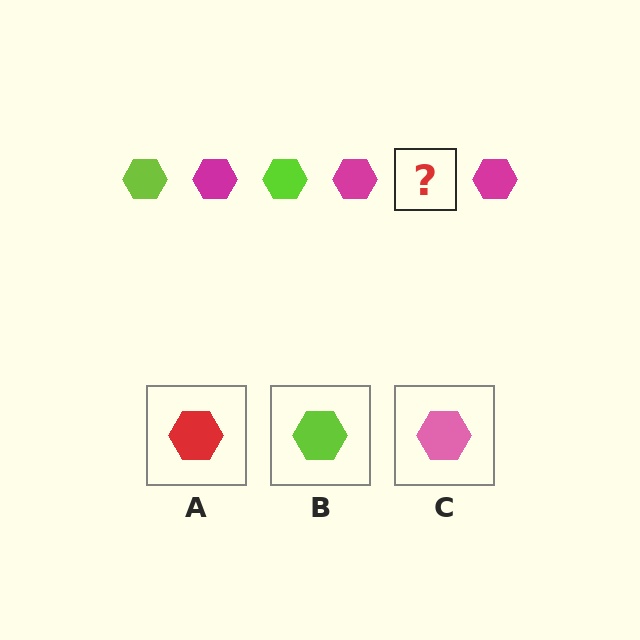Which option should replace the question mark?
Option B.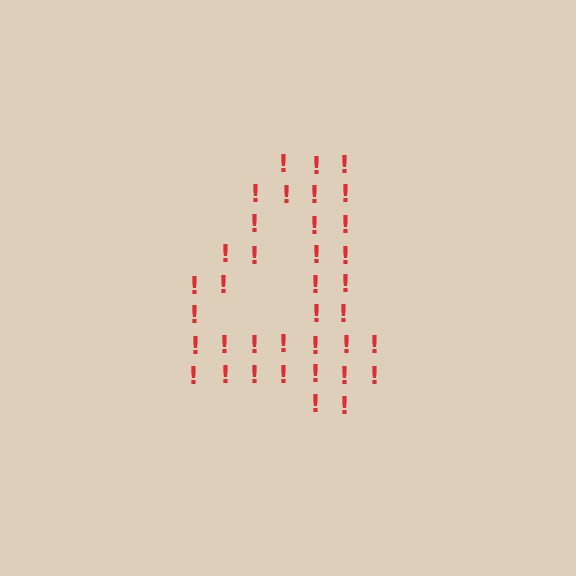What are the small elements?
The small elements are exclamation marks.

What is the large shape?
The large shape is the digit 4.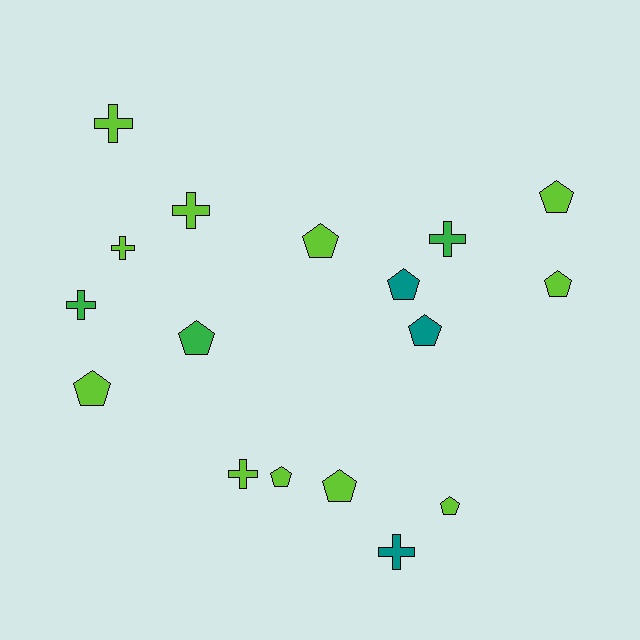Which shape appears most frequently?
Pentagon, with 10 objects.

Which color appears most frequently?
Lime, with 11 objects.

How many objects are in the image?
There are 17 objects.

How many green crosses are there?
There are 2 green crosses.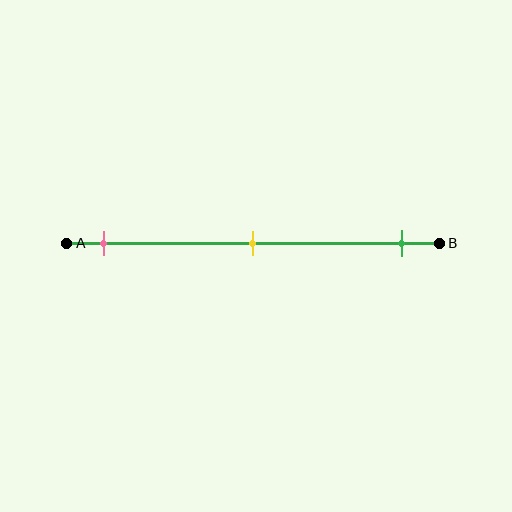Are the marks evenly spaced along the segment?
Yes, the marks are approximately evenly spaced.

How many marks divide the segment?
There are 3 marks dividing the segment.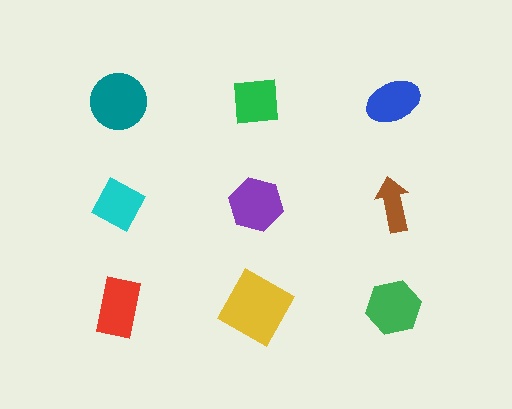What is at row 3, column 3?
A green hexagon.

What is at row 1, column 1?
A teal circle.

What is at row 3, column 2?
A yellow square.